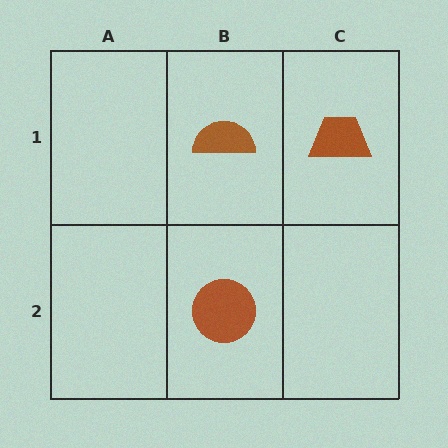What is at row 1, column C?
A brown trapezoid.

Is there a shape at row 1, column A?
No, that cell is empty.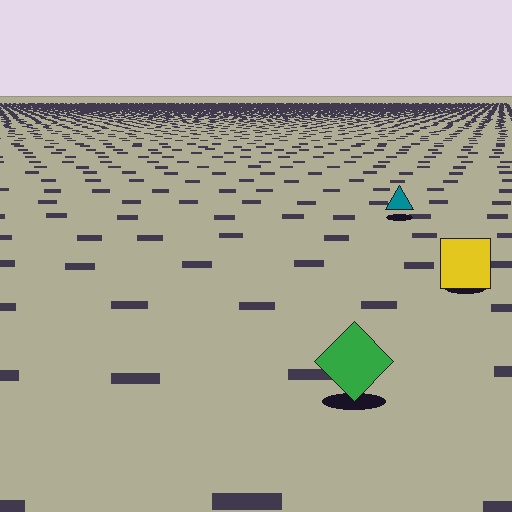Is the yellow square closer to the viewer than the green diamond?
No. The green diamond is closer — you can tell from the texture gradient: the ground texture is coarser near it.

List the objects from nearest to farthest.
From nearest to farthest: the green diamond, the yellow square, the teal triangle.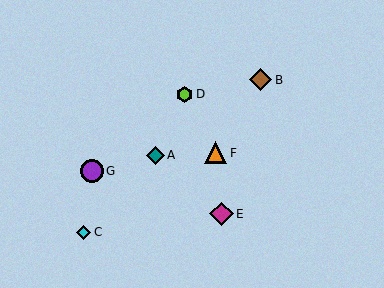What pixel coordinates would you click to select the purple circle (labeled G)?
Click at (92, 171) to select the purple circle G.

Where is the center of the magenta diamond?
The center of the magenta diamond is at (222, 214).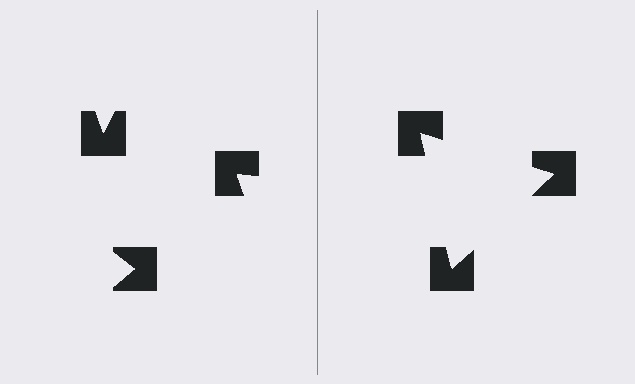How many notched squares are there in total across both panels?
6 — 3 on each side.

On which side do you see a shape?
An illusory triangle appears on the right side. On the left side the wedge cuts are rotated, so no coherent shape forms.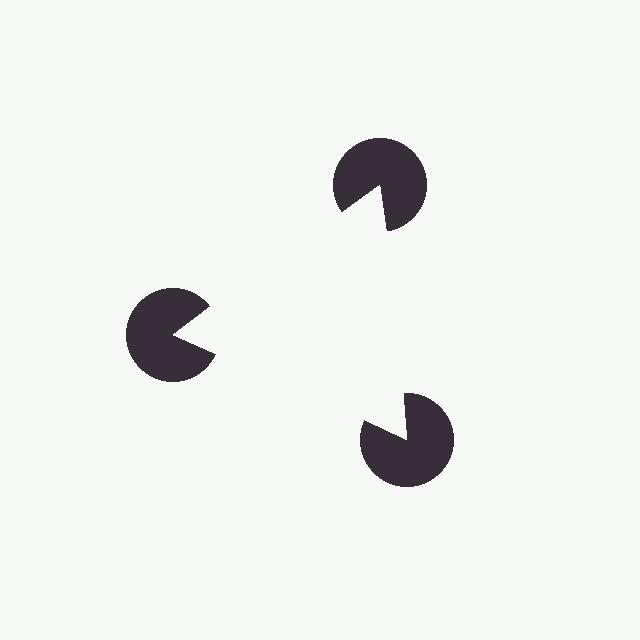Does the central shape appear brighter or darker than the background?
It typically appears slightly brighter than the background, even though no actual brightness change is drawn.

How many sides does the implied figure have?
3 sides.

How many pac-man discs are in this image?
There are 3 — one at each vertex of the illusory triangle.